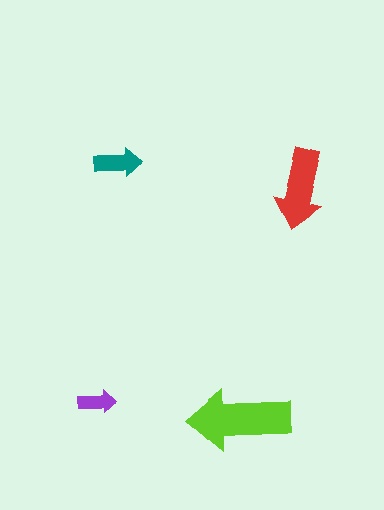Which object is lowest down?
The lime arrow is bottommost.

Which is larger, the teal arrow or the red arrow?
The red one.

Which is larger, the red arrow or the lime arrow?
The lime one.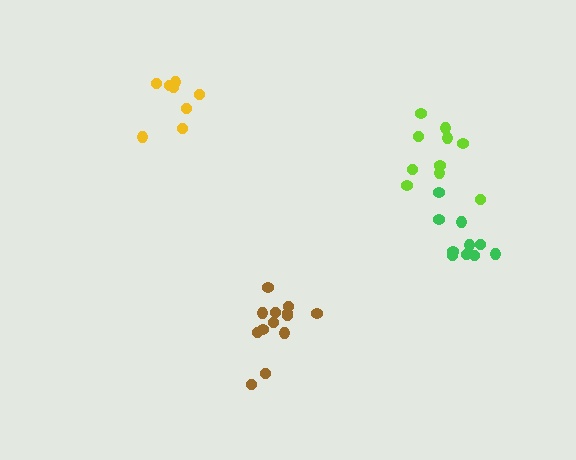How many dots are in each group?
Group 1: 11 dots, Group 2: 10 dots, Group 3: 13 dots, Group 4: 8 dots (42 total).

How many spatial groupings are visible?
There are 4 spatial groupings.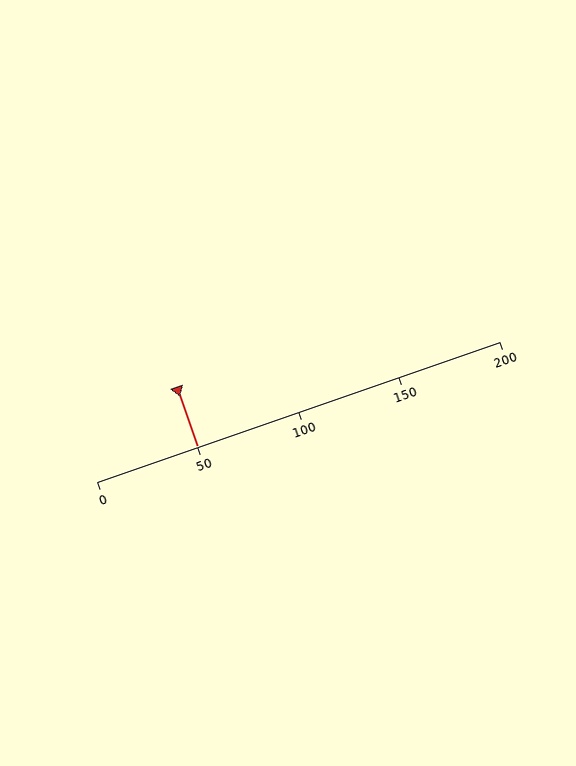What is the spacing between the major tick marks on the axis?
The major ticks are spaced 50 apart.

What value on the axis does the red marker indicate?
The marker indicates approximately 50.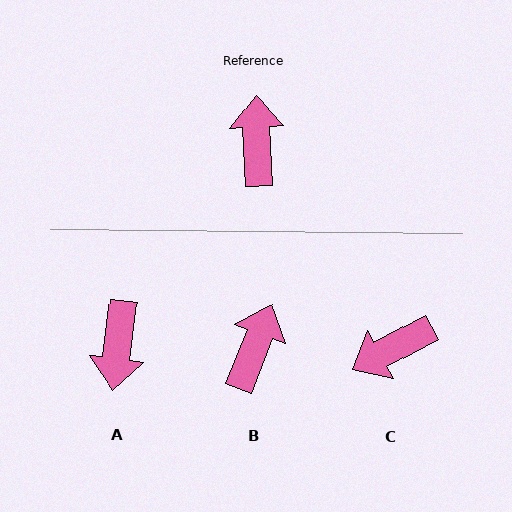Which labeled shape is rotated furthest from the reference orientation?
A, about 171 degrees away.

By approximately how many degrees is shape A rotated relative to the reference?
Approximately 171 degrees counter-clockwise.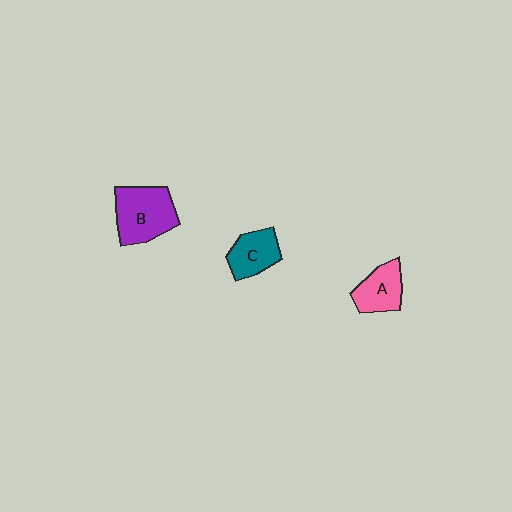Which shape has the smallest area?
Shape C (teal).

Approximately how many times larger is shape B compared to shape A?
Approximately 1.5 times.